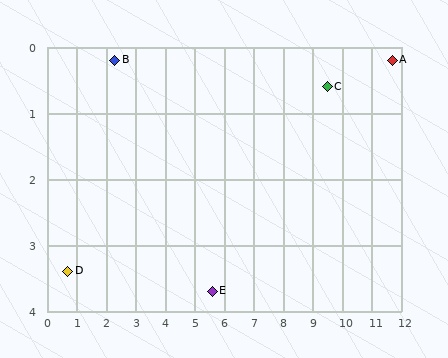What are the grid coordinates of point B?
Point B is at approximately (2.3, 0.2).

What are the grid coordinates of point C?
Point C is at approximately (9.5, 0.6).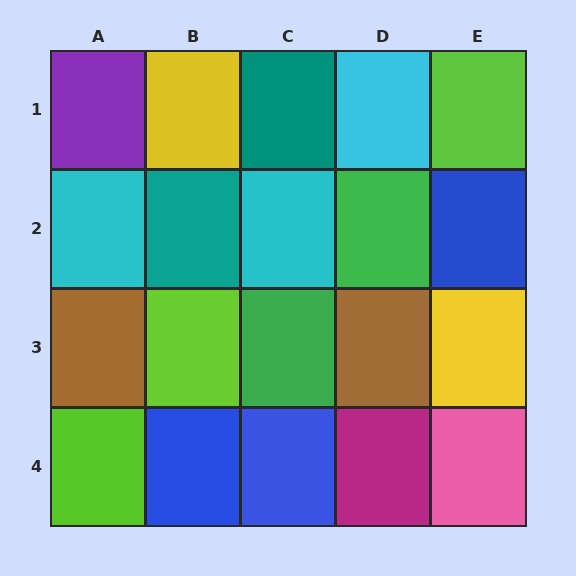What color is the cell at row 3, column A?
Brown.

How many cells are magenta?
1 cell is magenta.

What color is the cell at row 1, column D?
Cyan.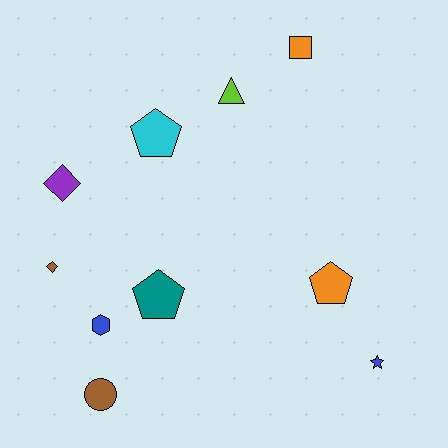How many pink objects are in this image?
There are no pink objects.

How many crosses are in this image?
There are no crosses.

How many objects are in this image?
There are 10 objects.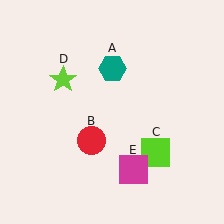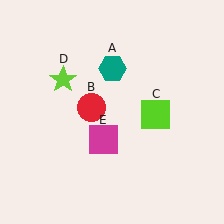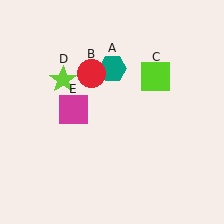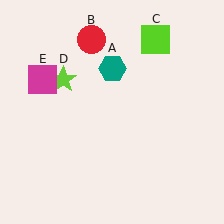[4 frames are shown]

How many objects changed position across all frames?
3 objects changed position: red circle (object B), lime square (object C), magenta square (object E).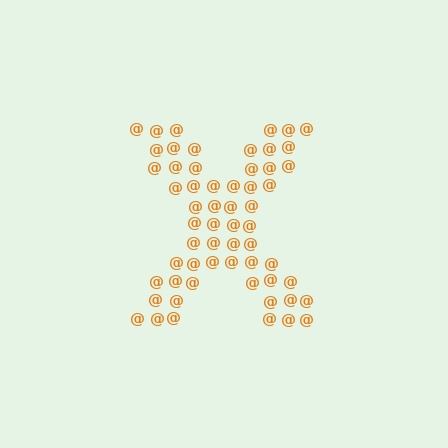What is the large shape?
The large shape is the letter X.